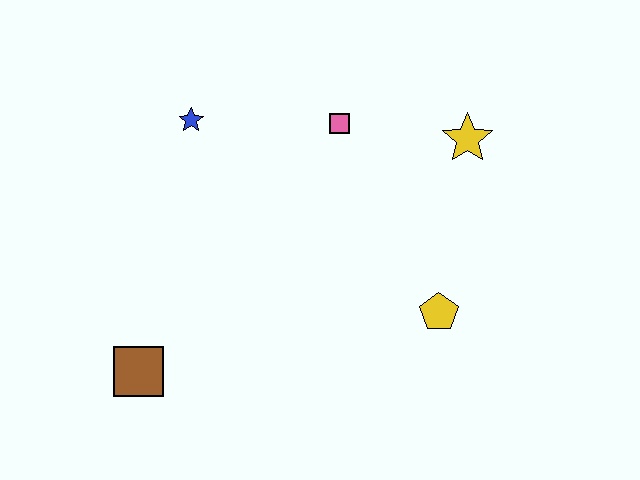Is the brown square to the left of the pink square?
Yes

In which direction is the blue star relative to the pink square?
The blue star is to the left of the pink square.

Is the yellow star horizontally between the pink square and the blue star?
No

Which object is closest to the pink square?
The yellow star is closest to the pink square.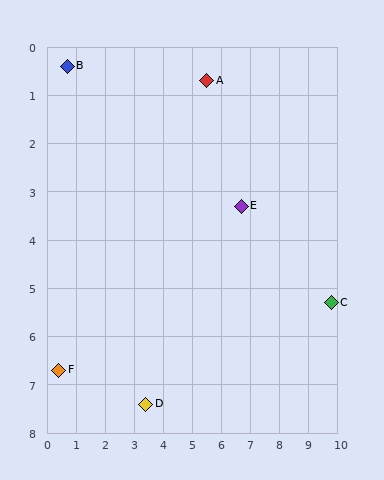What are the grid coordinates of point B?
Point B is at approximately (0.7, 0.4).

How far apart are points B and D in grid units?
Points B and D are about 7.5 grid units apart.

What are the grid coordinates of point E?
Point E is at approximately (6.7, 3.3).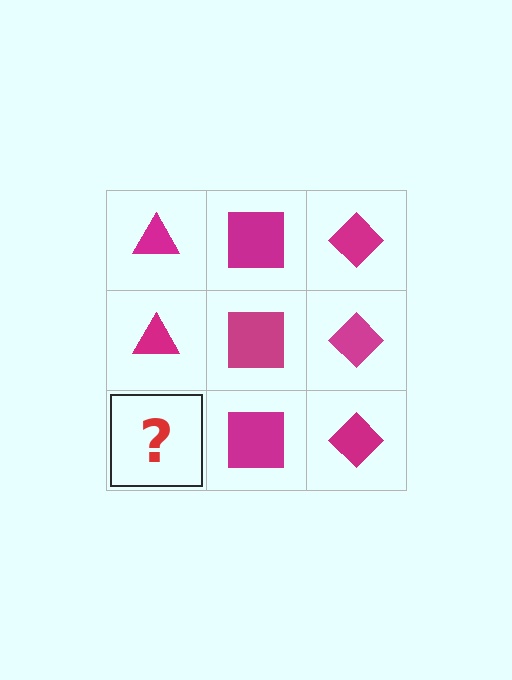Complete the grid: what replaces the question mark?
The question mark should be replaced with a magenta triangle.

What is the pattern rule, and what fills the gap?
The rule is that each column has a consistent shape. The gap should be filled with a magenta triangle.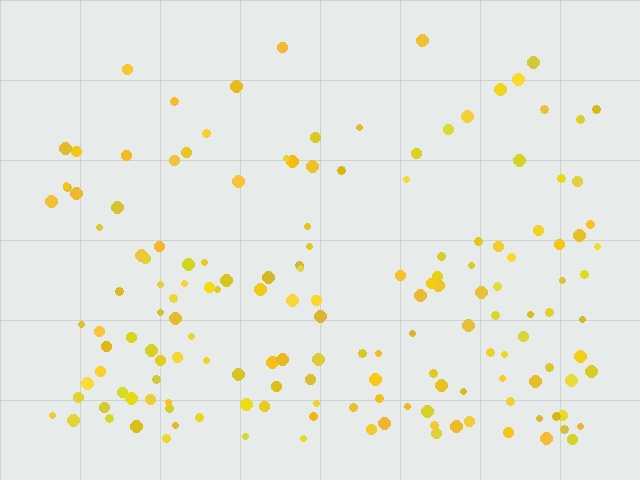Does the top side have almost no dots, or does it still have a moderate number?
Still a moderate number, just noticeably fewer than the bottom.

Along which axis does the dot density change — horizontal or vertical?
Vertical.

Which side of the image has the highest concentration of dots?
The bottom.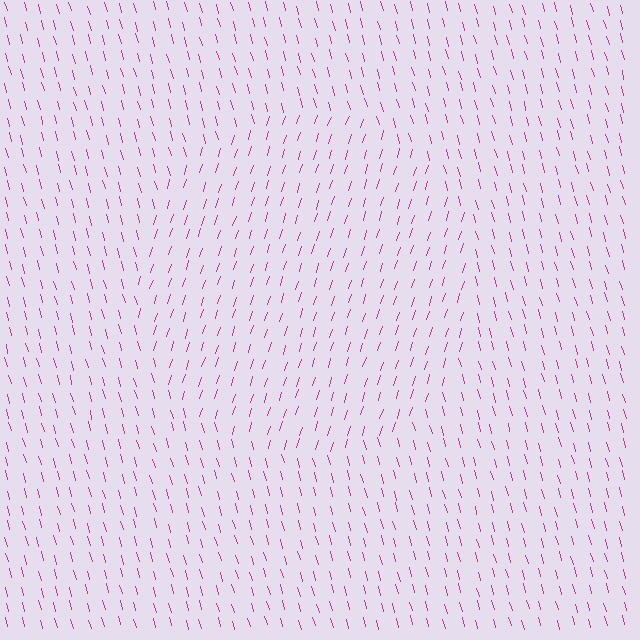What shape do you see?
I see a circle.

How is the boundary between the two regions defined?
The boundary is defined purely by a change in line orientation (approximately 34 degrees difference). All lines are the same color and thickness.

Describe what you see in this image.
The image is filled with small magenta line segments. A circle region in the image has lines oriented differently from the surrounding lines, creating a visible texture boundary.